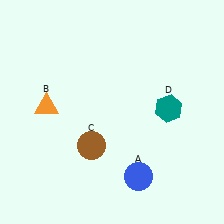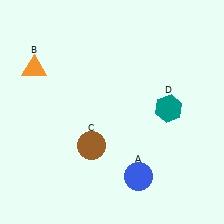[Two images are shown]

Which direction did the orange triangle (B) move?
The orange triangle (B) moved up.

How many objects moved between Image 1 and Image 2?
1 object moved between the two images.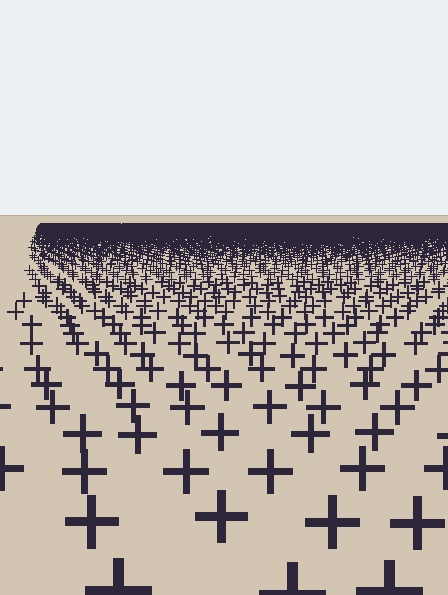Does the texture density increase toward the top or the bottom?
Density increases toward the top.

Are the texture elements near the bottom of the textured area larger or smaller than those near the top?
Larger. Near the bottom, elements are closer to the viewer and appear at a bigger on-screen size.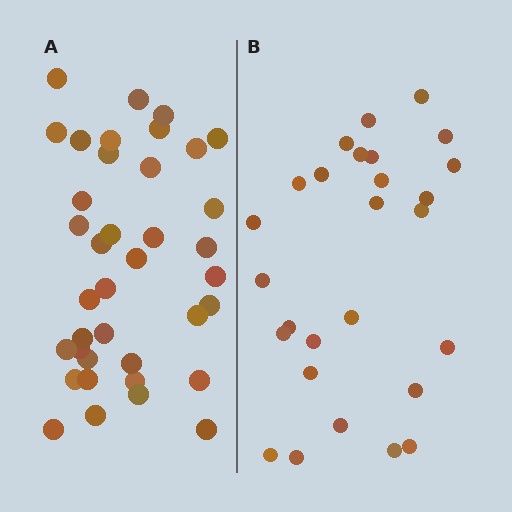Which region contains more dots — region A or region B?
Region A (the left region) has more dots.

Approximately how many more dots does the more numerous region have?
Region A has roughly 12 or so more dots than region B.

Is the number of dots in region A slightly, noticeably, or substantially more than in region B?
Region A has noticeably more, but not dramatically so. The ratio is roughly 1.4 to 1.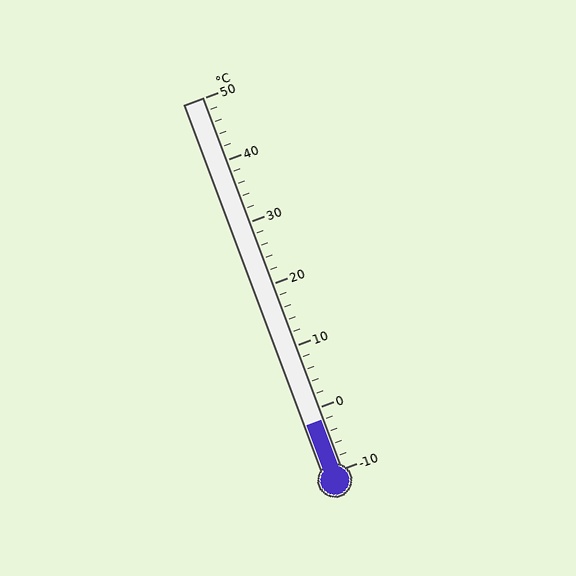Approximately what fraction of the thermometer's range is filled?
The thermometer is filled to approximately 15% of its range.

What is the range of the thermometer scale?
The thermometer scale ranges from -10°C to 50°C.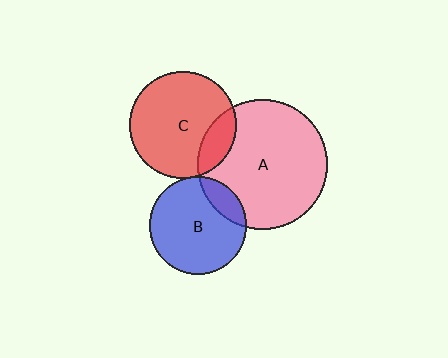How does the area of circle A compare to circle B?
Approximately 1.8 times.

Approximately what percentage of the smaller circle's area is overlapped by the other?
Approximately 15%.